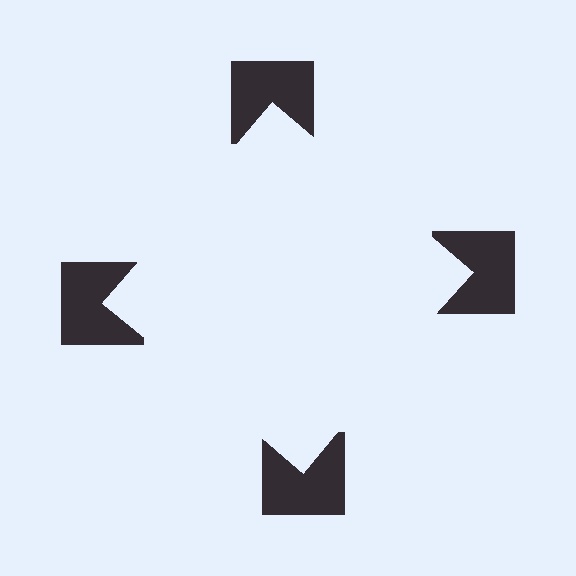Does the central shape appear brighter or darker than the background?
It typically appears slightly brighter than the background, even though no actual brightness change is drawn.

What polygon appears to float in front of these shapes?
An illusory square — its edges are inferred from the aligned wedge cuts in the notched squares, not physically drawn.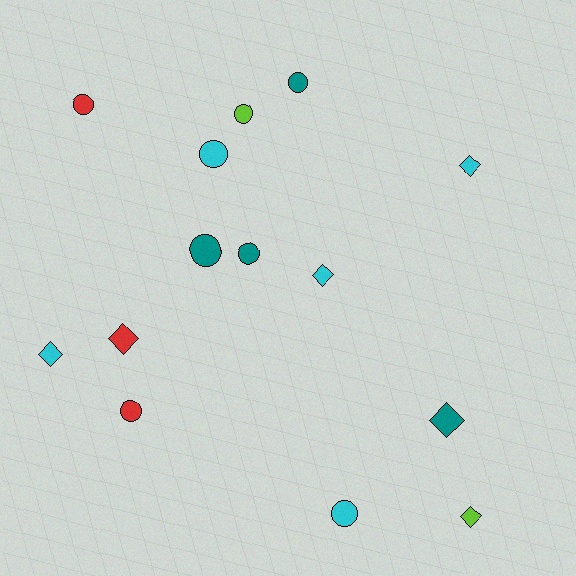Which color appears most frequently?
Cyan, with 5 objects.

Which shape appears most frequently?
Circle, with 8 objects.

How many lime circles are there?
There is 1 lime circle.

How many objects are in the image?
There are 14 objects.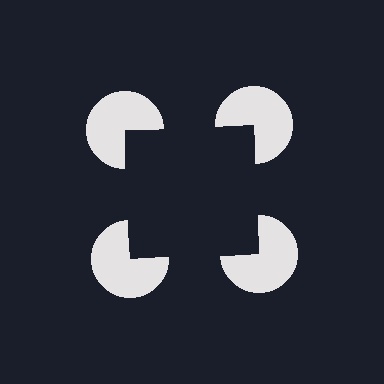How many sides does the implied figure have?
4 sides.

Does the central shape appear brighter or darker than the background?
It typically appears slightly darker than the background, even though no actual brightness change is drawn.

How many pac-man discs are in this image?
There are 4 — one at each vertex of the illusory square.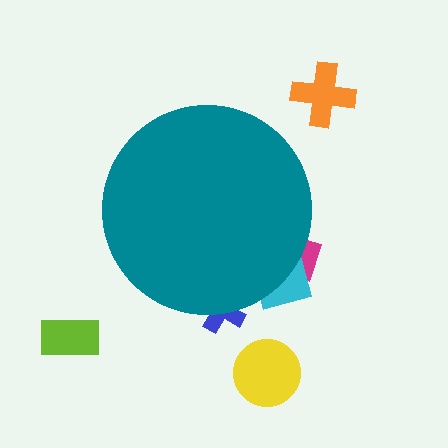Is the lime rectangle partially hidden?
No, the lime rectangle is fully visible.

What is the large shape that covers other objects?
A teal circle.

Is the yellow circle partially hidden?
No, the yellow circle is fully visible.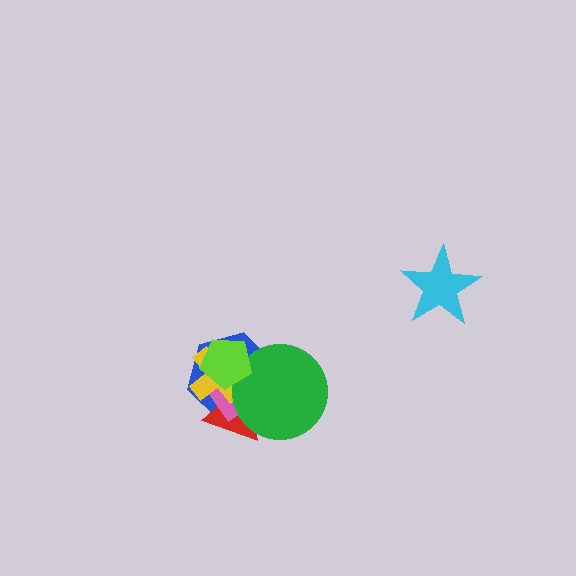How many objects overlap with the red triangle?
5 objects overlap with the red triangle.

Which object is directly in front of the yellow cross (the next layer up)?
The green circle is directly in front of the yellow cross.